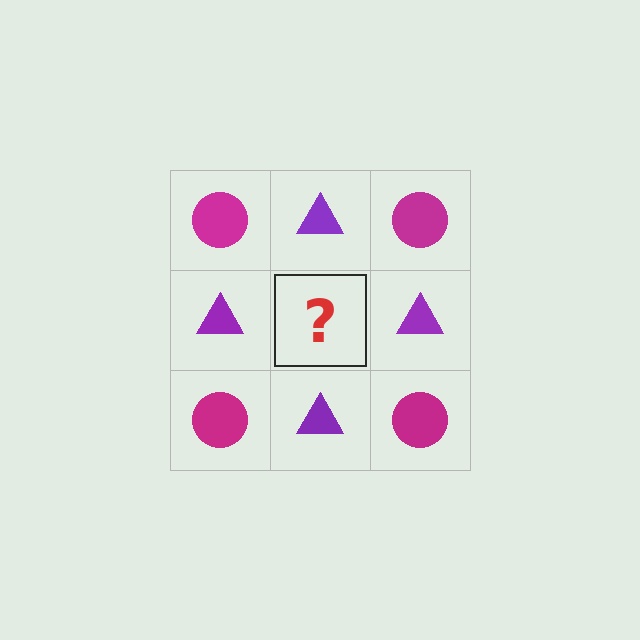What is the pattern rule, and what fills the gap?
The rule is that it alternates magenta circle and purple triangle in a checkerboard pattern. The gap should be filled with a magenta circle.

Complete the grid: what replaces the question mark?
The question mark should be replaced with a magenta circle.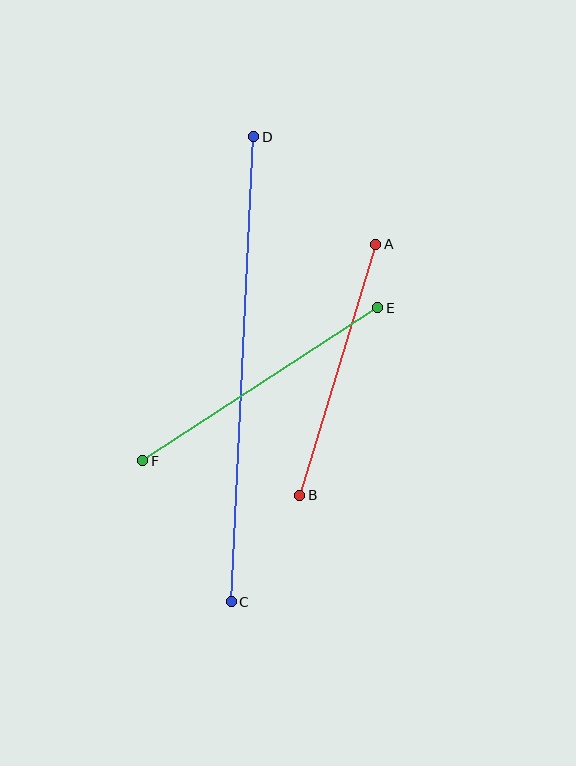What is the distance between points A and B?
The distance is approximately 262 pixels.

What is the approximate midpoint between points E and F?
The midpoint is at approximately (260, 384) pixels.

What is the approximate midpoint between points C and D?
The midpoint is at approximately (242, 369) pixels.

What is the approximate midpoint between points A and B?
The midpoint is at approximately (338, 370) pixels.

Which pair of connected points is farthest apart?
Points C and D are farthest apart.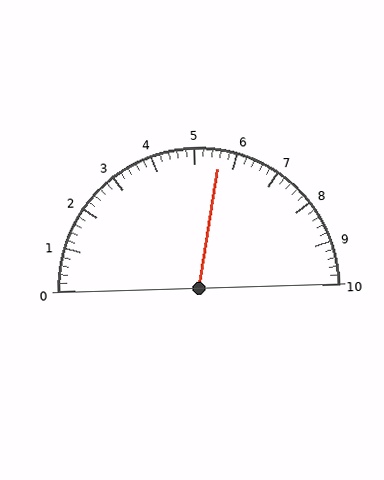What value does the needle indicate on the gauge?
The needle indicates approximately 5.6.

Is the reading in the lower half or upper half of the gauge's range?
The reading is in the upper half of the range (0 to 10).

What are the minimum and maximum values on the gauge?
The gauge ranges from 0 to 10.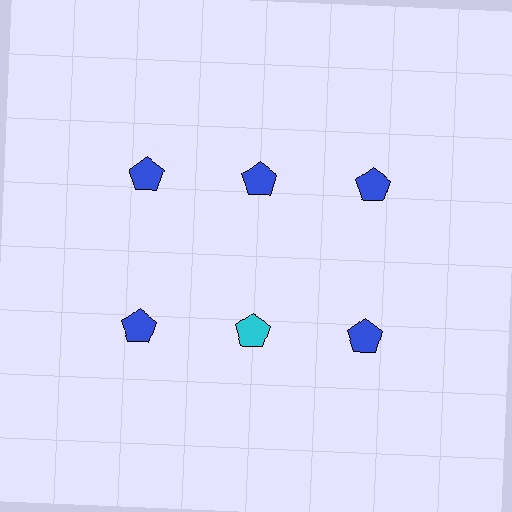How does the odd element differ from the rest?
It has a different color: cyan instead of blue.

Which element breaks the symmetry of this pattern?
The cyan pentagon in the second row, second from left column breaks the symmetry. All other shapes are blue pentagons.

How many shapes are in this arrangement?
There are 6 shapes arranged in a grid pattern.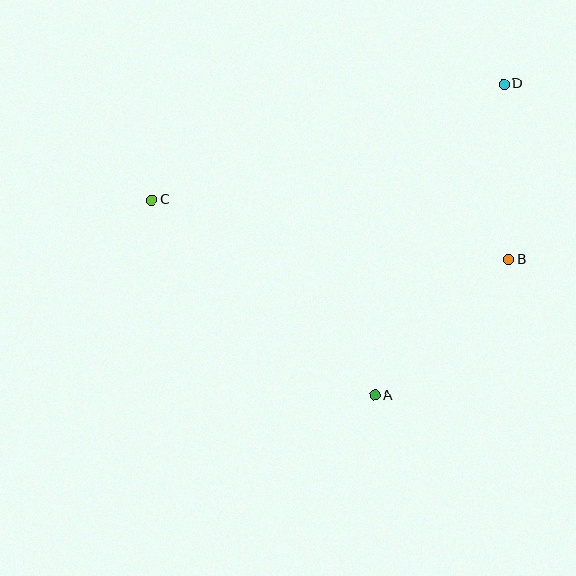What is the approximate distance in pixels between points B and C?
The distance between B and C is approximately 361 pixels.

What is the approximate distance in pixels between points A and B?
The distance between A and B is approximately 191 pixels.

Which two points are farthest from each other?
Points C and D are farthest from each other.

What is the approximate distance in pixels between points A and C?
The distance between A and C is approximately 296 pixels.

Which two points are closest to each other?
Points B and D are closest to each other.